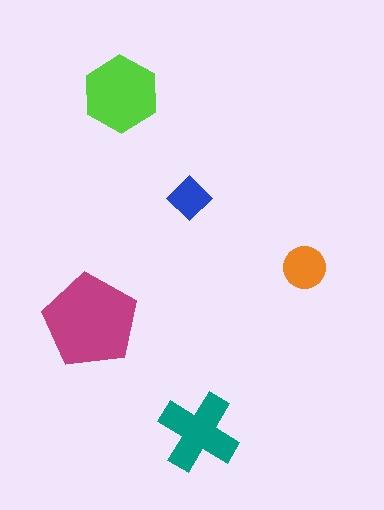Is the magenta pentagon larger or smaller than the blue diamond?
Larger.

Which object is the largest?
The magenta pentagon.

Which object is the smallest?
The blue diamond.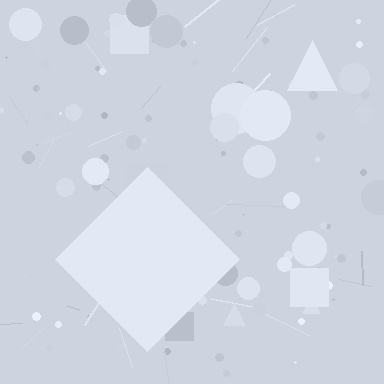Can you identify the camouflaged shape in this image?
The camouflaged shape is a diamond.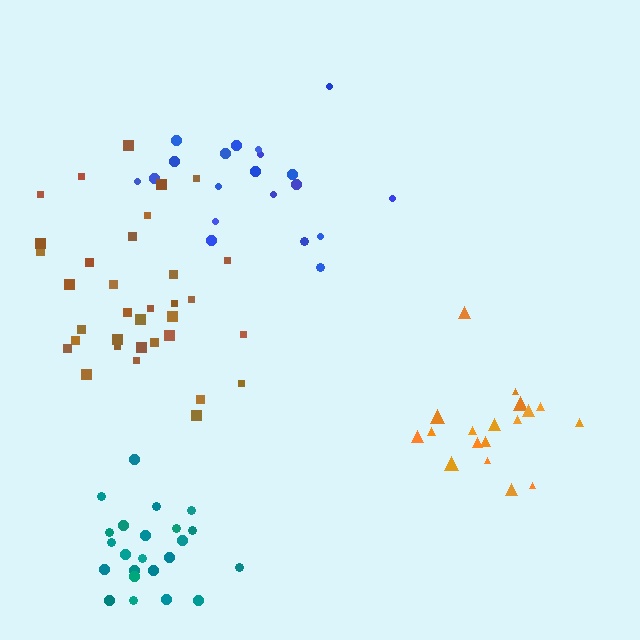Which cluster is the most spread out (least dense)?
Blue.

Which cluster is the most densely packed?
Teal.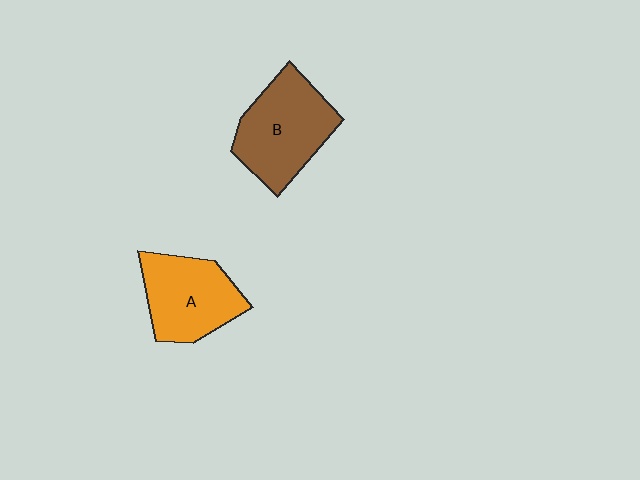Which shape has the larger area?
Shape B (brown).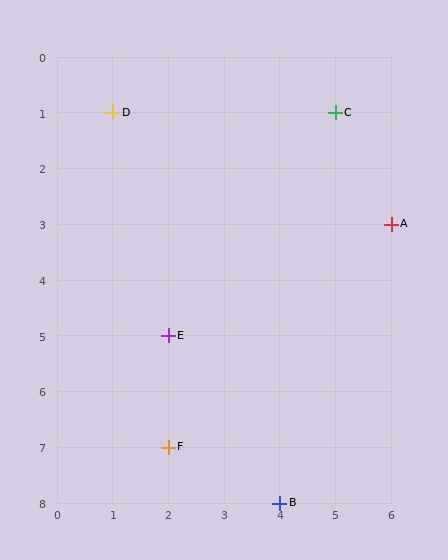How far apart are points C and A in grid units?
Points C and A are 1 column and 2 rows apart (about 2.2 grid units diagonally).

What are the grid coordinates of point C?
Point C is at grid coordinates (5, 1).